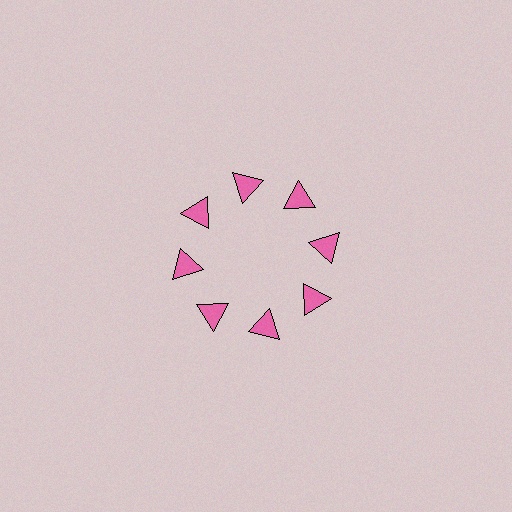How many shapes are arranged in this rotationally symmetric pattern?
There are 8 shapes, arranged in 8 groups of 1.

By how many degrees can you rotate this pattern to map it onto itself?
The pattern maps onto itself every 45 degrees of rotation.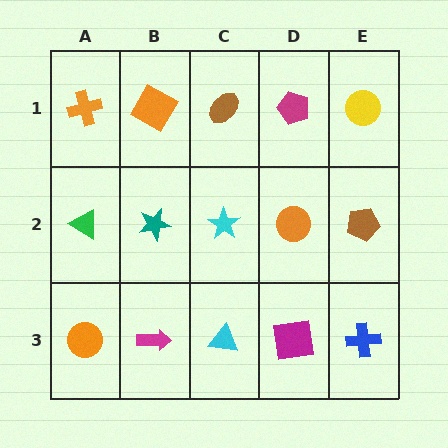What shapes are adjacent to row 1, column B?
A teal star (row 2, column B), an orange cross (row 1, column A), a brown ellipse (row 1, column C).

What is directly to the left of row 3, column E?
A magenta square.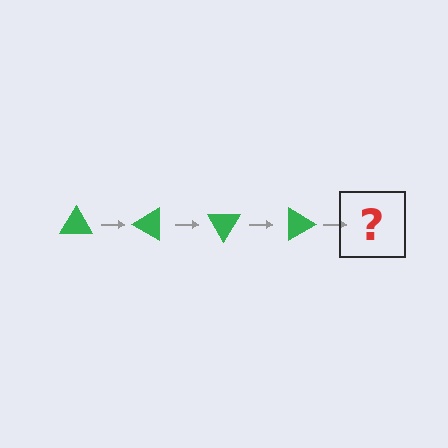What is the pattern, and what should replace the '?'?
The pattern is that the triangle rotates 30 degrees each step. The '?' should be a green triangle rotated 120 degrees.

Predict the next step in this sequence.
The next step is a green triangle rotated 120 degrees.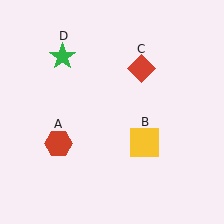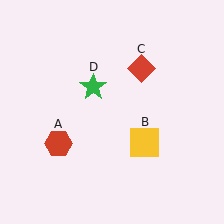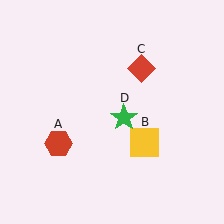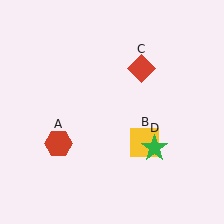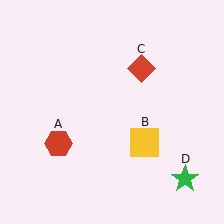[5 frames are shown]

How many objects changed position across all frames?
1 object changed position: green star (object D).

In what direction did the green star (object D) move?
The green star (object D) moved down and to the right.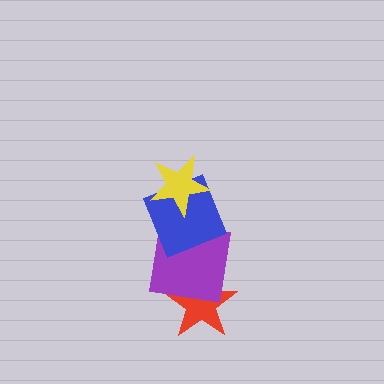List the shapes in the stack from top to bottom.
From top to bottom: the yellow star, the blue square, the purple square, the red star.